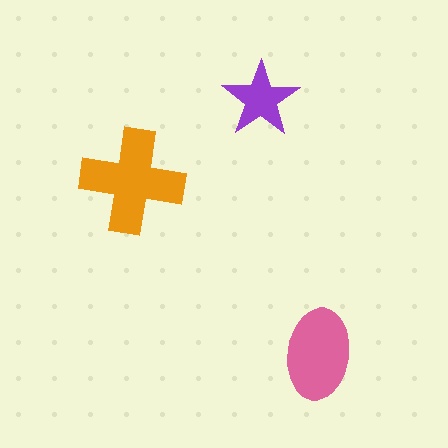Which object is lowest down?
The pink ellipse is bottommost.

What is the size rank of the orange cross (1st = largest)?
1st.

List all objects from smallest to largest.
The purple star, the pink ellipse, the orange cross.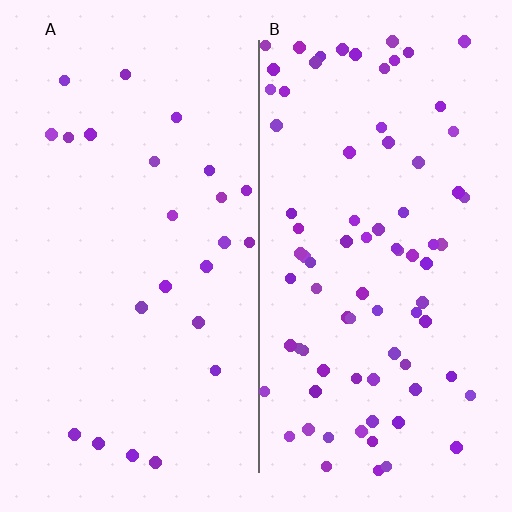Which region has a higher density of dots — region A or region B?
B (the right).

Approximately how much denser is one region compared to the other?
Approximately 3.4× — region B over region A.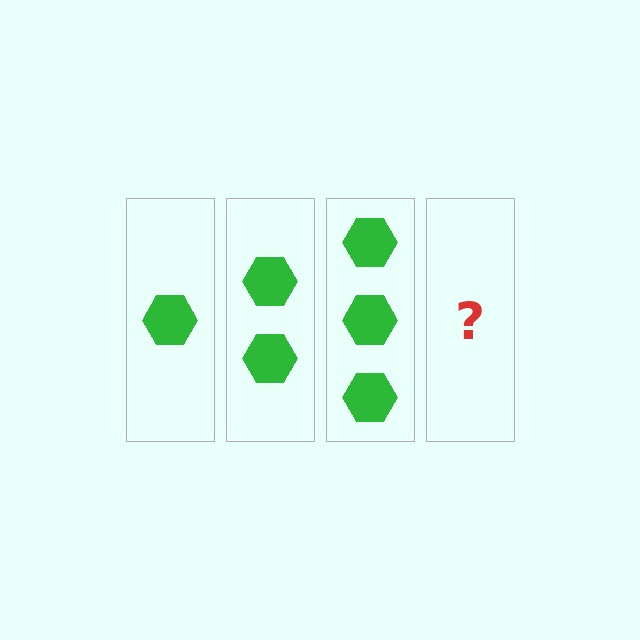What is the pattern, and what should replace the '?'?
The pattern is that each step adds one more hexagon. The '?' should be 4 hexagons.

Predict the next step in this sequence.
The next step is 4 hexagons.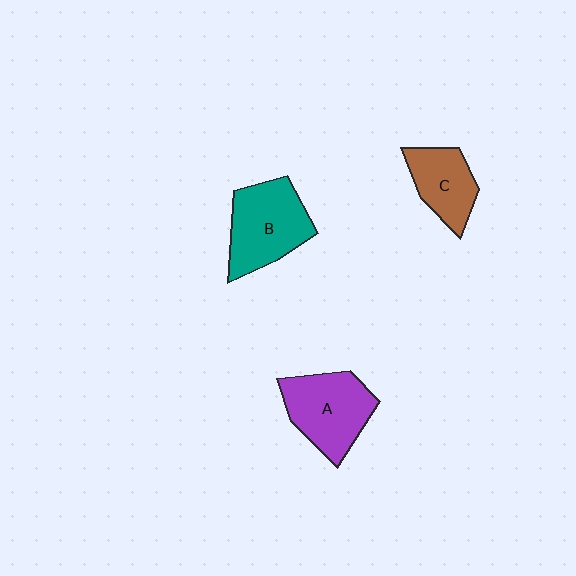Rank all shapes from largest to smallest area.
From largest to smallest: B (teal), A (purple), C (brown).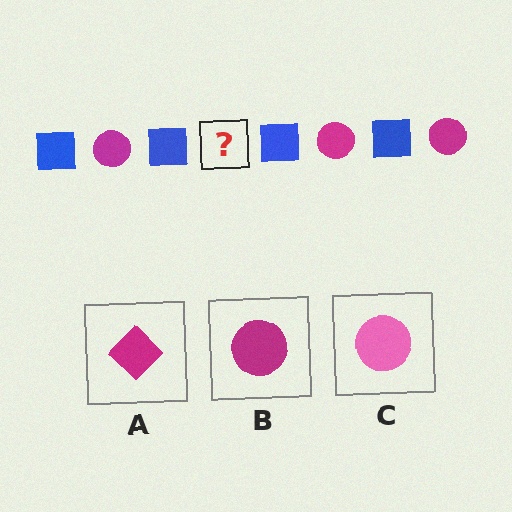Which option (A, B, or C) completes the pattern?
B.